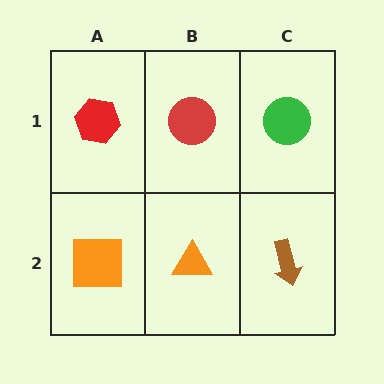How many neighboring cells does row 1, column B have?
3.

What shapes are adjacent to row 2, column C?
A green circle (row 1, column C), an orange triangle (row 2, column B).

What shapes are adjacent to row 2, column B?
A red circle (row 1, column B), an orange square (row 2, column A), a brown arrow (row 2, column C).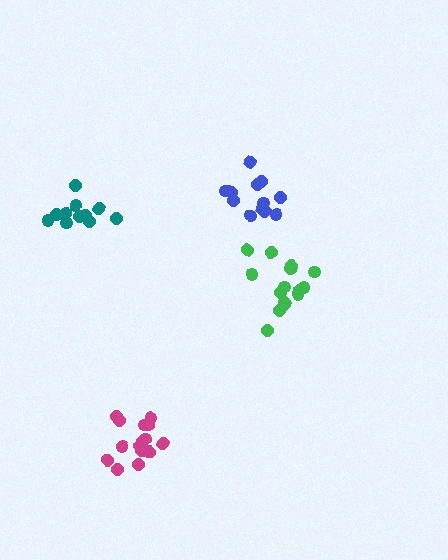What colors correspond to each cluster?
The clusters are colored: magenta, blue, teal, green.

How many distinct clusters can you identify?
There are 4 distinct clusters.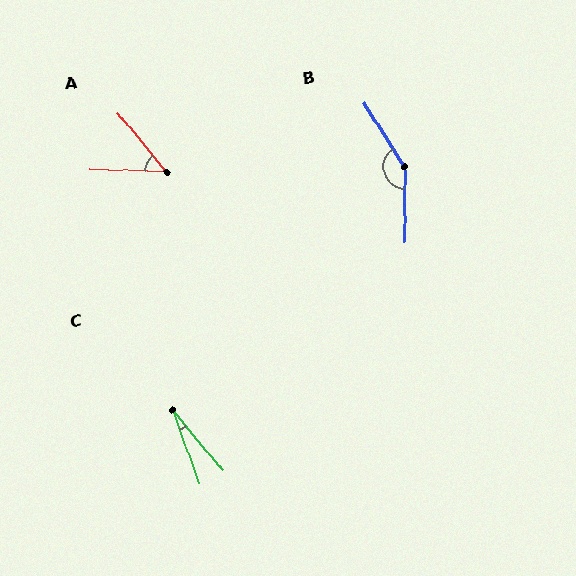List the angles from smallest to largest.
C (20°), A (49°), B (148°).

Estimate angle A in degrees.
Approximately 49 degrees.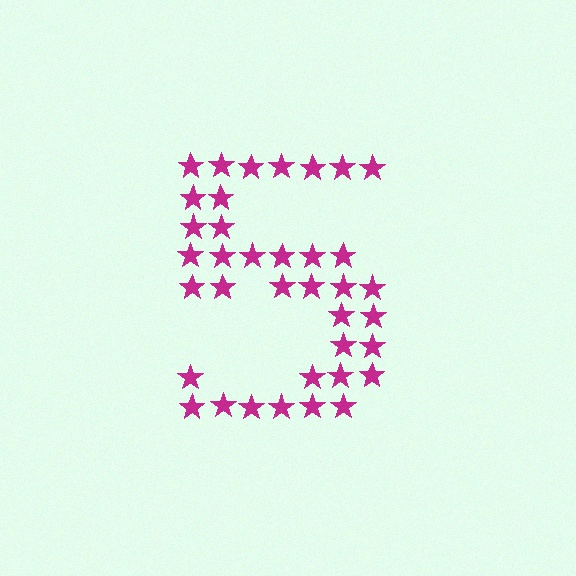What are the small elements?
The small elements are stars.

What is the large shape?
The large shape is the digit 5.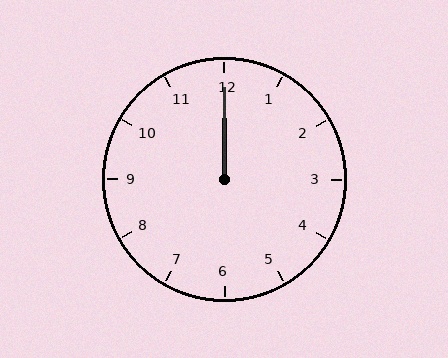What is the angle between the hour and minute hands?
Approximately 0 degrees.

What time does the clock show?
12:00.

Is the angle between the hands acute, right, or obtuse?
It is acute.